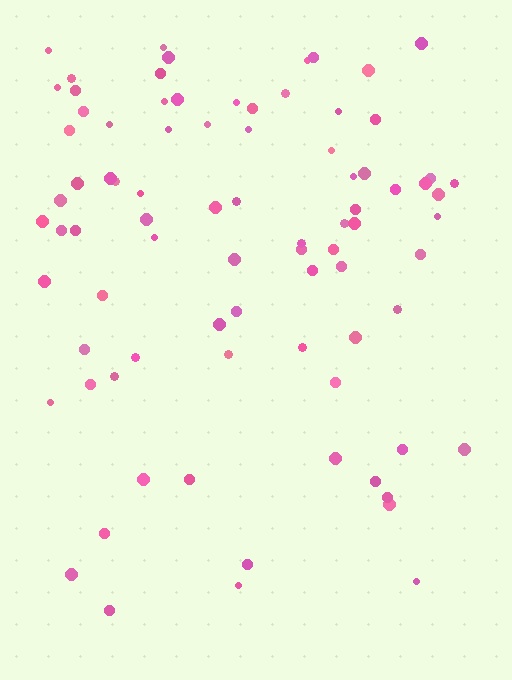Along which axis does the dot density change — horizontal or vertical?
Vertical.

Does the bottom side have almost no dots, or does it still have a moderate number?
Still a moderate number, just noticeably fewer than the top.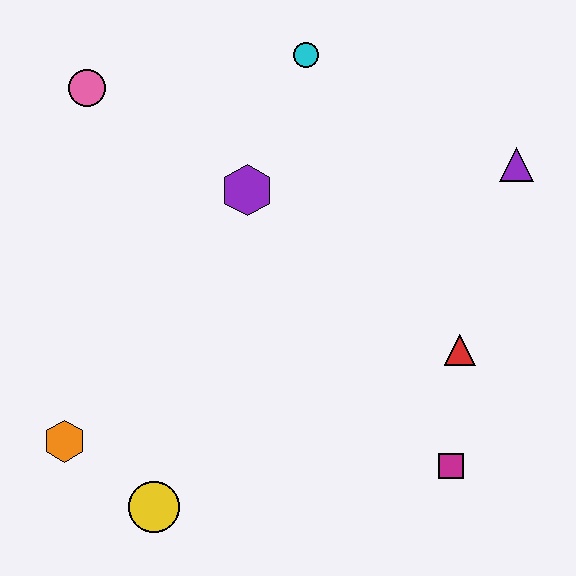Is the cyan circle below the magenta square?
No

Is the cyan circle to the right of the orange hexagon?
Yes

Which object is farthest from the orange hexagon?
The purple triangle is farthest from the orange hexagon.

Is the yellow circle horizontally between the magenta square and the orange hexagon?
Yes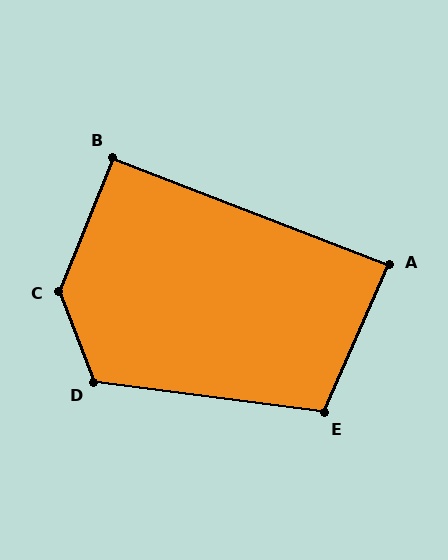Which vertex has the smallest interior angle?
A, at approximately 87 degrees.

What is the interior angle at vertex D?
Approximately 119 degrees (obtuse).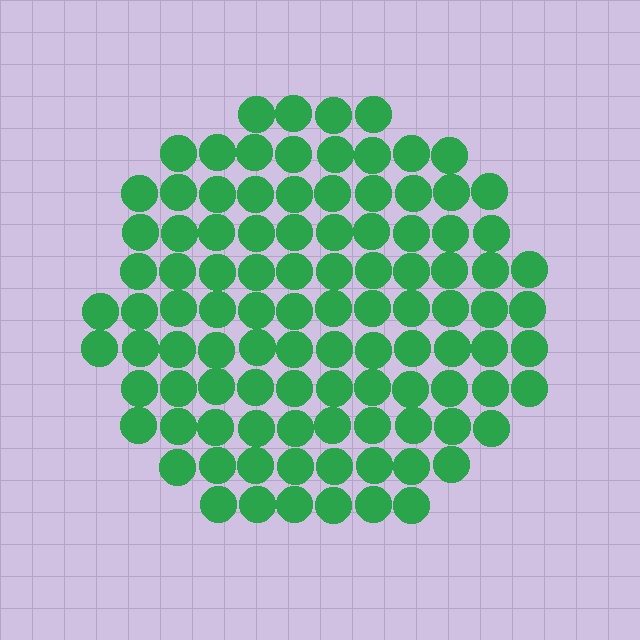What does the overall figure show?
The overall figure shows a circle.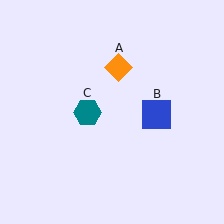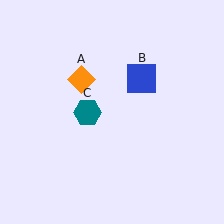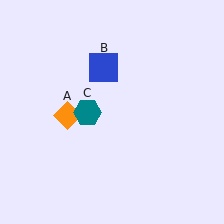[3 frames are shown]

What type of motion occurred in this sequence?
The orange diamond (object A), blue square (object B) rotated counterclockwise around the center of the scene.